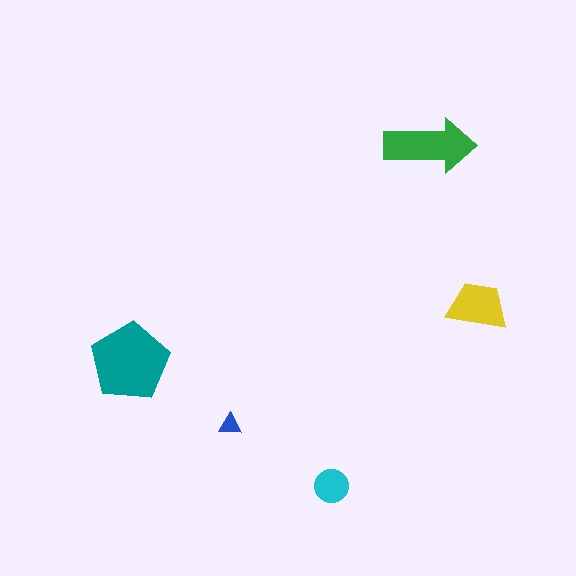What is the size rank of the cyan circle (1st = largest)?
4th.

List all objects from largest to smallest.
The teal pentagon, the green arrow, the yellow trapezoid, the cyan circle, the blue triangle.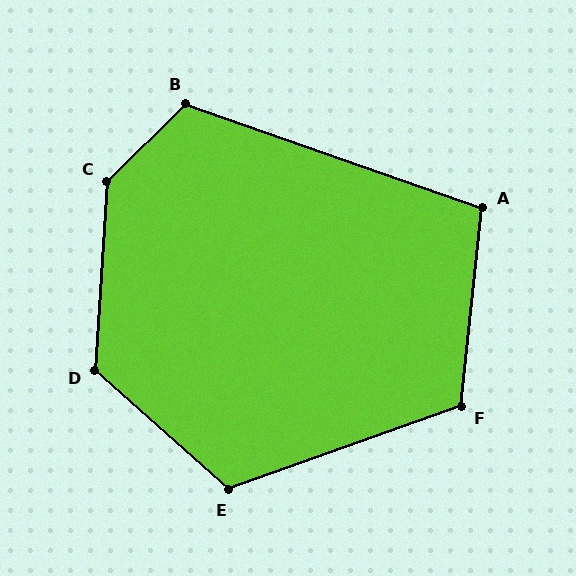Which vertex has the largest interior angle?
C, at approximately 138 degrees.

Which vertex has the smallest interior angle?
A, at approximately 103 degrees.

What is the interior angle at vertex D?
Approximately 128 degrees (obtuse).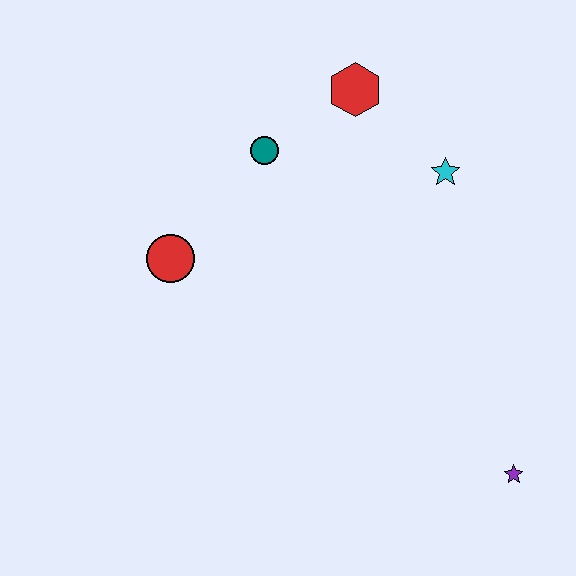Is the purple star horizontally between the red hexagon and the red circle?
No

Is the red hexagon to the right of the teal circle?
Yes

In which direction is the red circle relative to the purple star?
The red circle is to the left of the purple star.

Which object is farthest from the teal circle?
The purple star is farthest from the teal circle.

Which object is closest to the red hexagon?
The teal circle is closest to the red hexagon.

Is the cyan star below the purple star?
No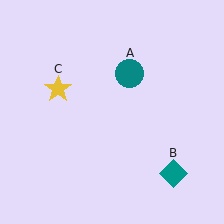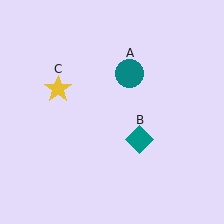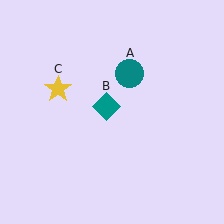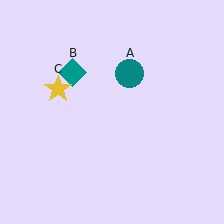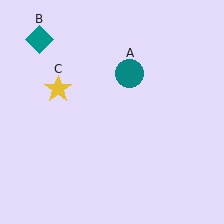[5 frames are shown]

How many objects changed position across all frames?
1 object changed position: teal diamond (object B).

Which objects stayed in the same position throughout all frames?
Teal circle (object A) and yellow star (object C) remained stationary.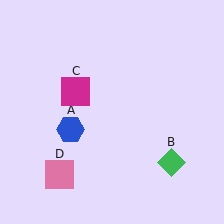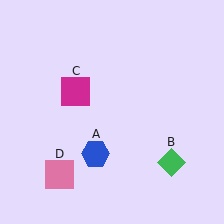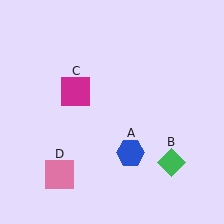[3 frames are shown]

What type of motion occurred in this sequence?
The blue hexagon (object A) rotated counterclockwise around the center of the scene.